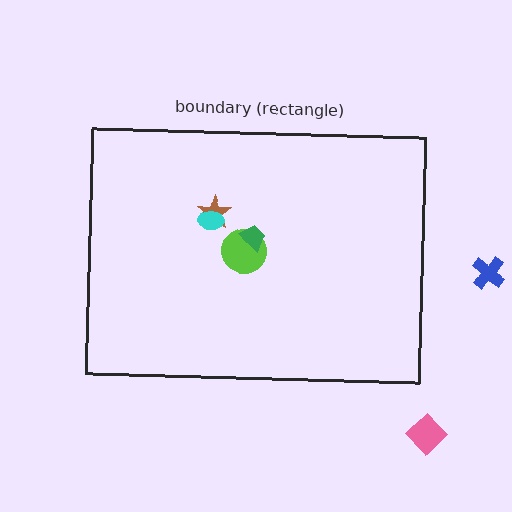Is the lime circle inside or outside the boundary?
Inside.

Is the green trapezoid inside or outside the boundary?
Inside.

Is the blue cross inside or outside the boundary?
Outside.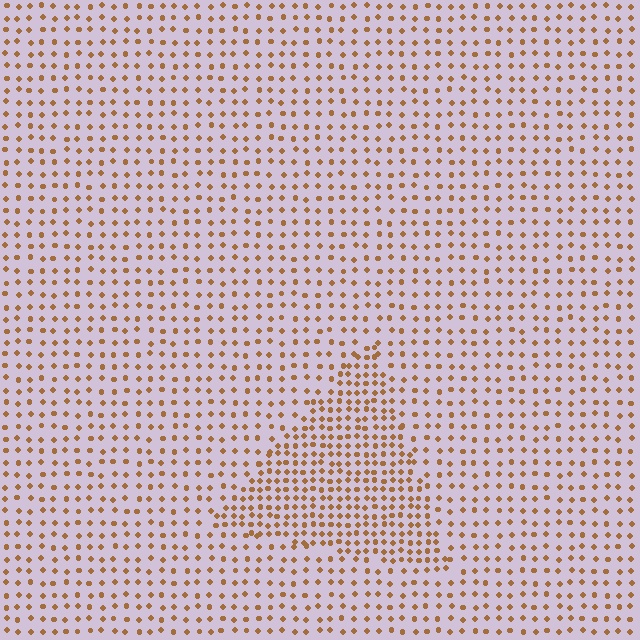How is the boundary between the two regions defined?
The boundary is defined by a change in element density (approximately 1.9x ratio). All elements are the same color, size, and shape.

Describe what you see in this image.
The image contains small brown elements arranged at two different densities. A triangle-shaped region is visible where the elements are more densely packed than the surrounding area.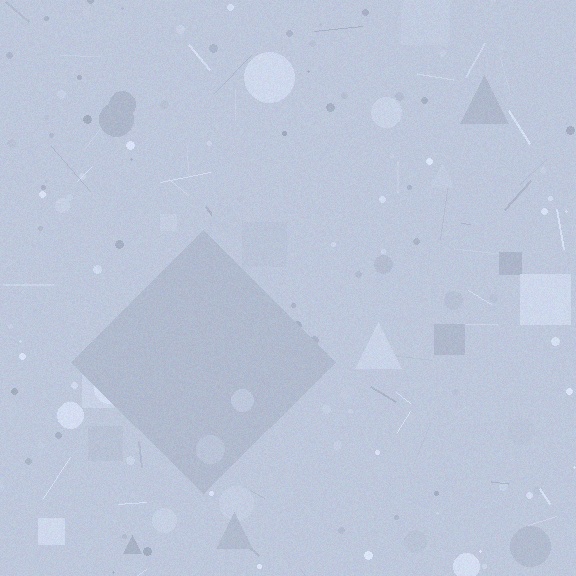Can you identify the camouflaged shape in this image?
The camouflaged shape is a diamond.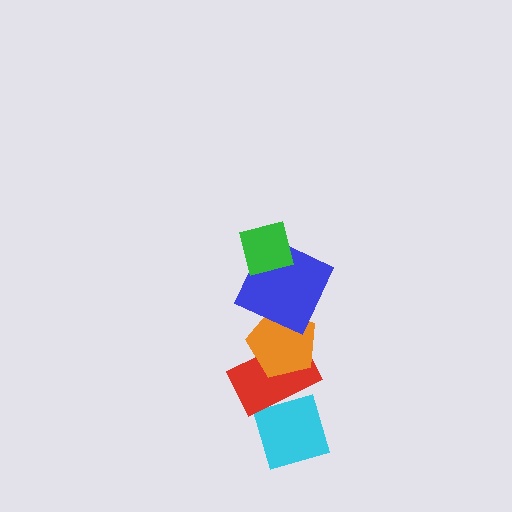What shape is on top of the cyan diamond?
The red rectangle is on top of the cyan diamond.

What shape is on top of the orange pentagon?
The blue square is on top of the orange pentagon.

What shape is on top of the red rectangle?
The orange pentagon is on top of the red rectangle.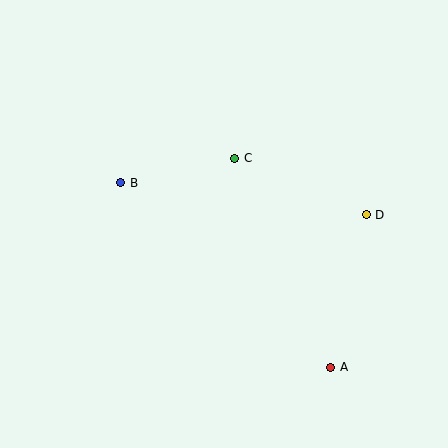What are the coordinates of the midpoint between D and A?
The midpoint between D and A is at (349, 291).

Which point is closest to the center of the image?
Point C at (235, 158) is closest to the center.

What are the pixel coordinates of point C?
Point C is at (235, 158).